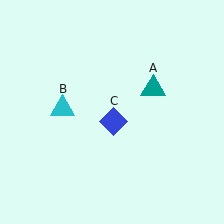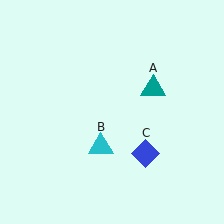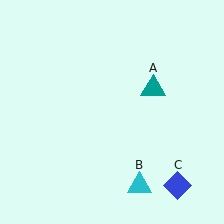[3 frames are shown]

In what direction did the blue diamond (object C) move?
The blue diamond (object C) moved down and to the right.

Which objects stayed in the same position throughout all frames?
Teal triangle (object A) remained stationary.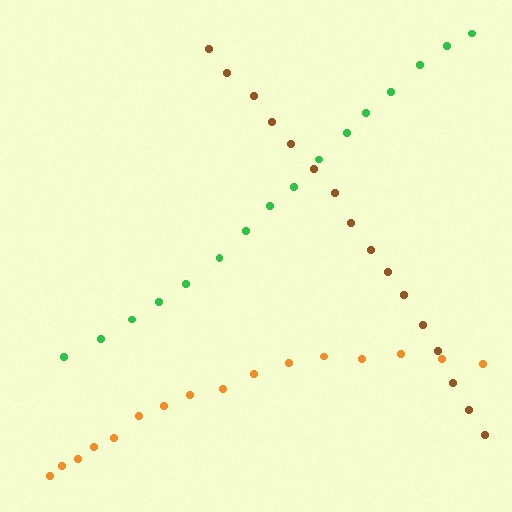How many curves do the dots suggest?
There are 3 distinct paths.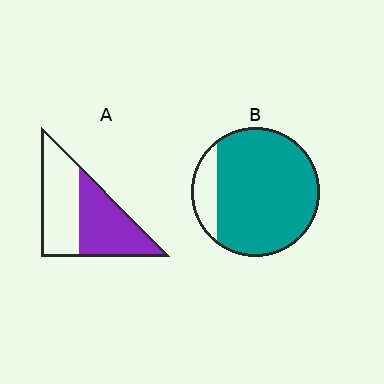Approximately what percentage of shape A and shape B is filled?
A is approximately 50% and B is approximately 85%.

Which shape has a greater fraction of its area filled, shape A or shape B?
Shape B.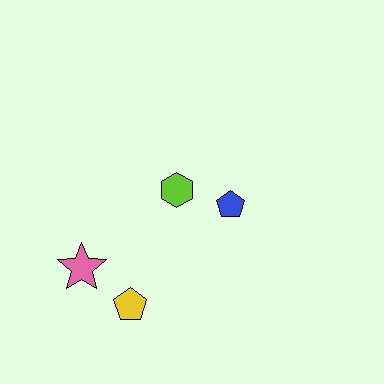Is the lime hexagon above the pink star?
Yes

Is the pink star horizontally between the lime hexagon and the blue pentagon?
No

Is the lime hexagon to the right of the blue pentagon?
No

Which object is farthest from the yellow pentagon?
The blue pentagon is farthest from the yellow pentagon.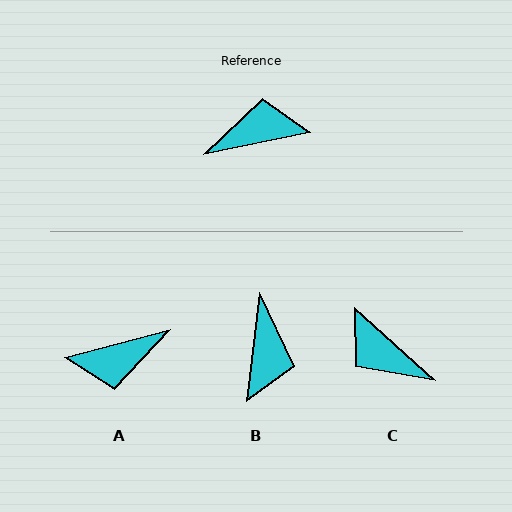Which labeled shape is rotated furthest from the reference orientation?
A, about 177 degrees away.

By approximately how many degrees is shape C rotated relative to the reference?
Approximately 126 degrees counter-clockwise.